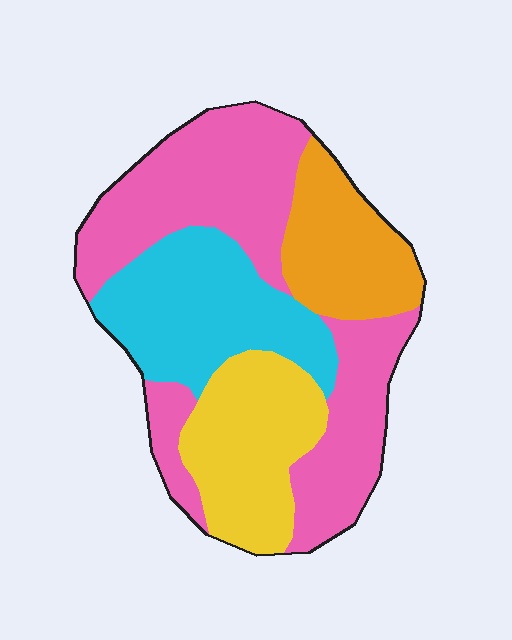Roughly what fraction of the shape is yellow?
Yellow covers roughly 20% of the shape.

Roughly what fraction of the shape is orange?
Orange takes up about one sixth (1/6) of the shape.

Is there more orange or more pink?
Pink.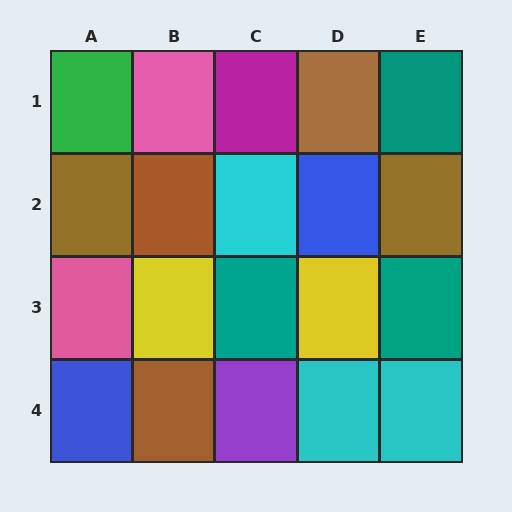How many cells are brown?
5 cells are brown.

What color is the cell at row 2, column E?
Brown.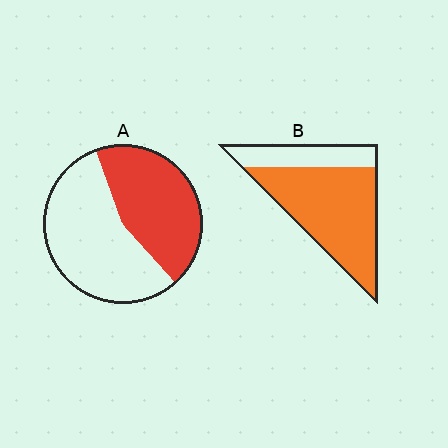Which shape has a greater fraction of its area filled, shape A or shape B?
Shape B.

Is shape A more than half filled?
No.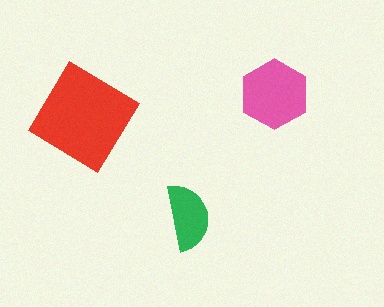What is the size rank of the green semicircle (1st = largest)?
3rd.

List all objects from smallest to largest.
The green semicircle, the pink hexagon, the red diamond.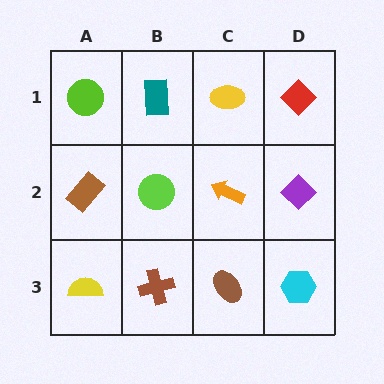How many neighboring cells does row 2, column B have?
4.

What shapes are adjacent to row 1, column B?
A lime circle (row 2, column B), a lime circle (row 1, column A), a yellow ellipse (row 1, column C).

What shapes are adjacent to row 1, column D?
A purple diamond (row 2, column D), a yellow ellipse (row 1, column C).